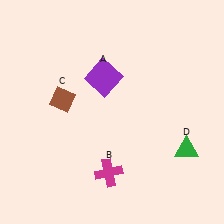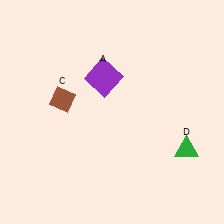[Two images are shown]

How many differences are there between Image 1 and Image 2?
There is 1 difference between the two images.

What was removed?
The magenta cross (B) was removed in Image 2.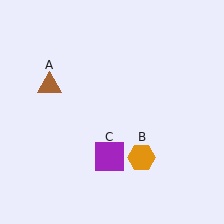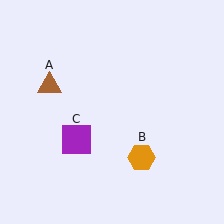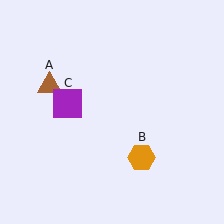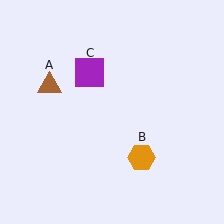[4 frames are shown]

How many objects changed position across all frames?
1 object changed position: purple square (object C).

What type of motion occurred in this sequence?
The purple square (object C) rotated clockwise around the center of the scene.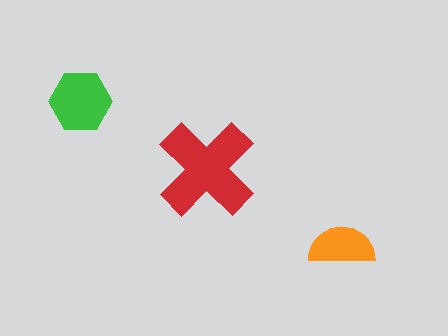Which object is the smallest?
The orange semicircle.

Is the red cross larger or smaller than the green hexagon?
Larger.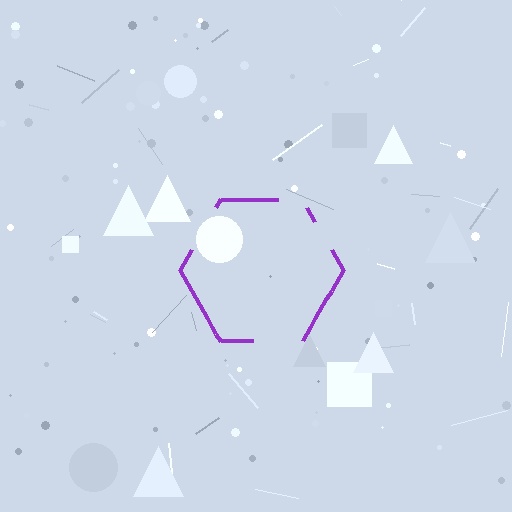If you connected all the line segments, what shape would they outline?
They would outline a hexagon.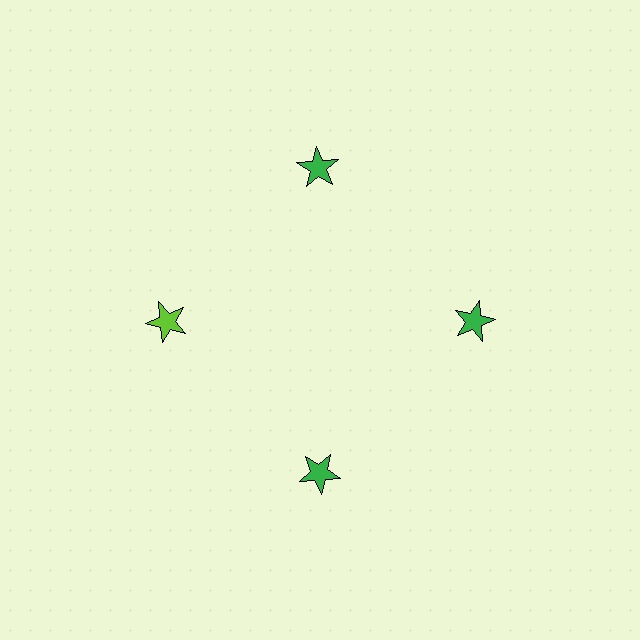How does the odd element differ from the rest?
It has a different color: lime instead of green.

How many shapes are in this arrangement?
There are 4 shapes arranged in a ring pattern.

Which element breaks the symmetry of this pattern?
The lime star at roughly the 9 o'clock position breaks the symmetry. All other shapes are green stars.